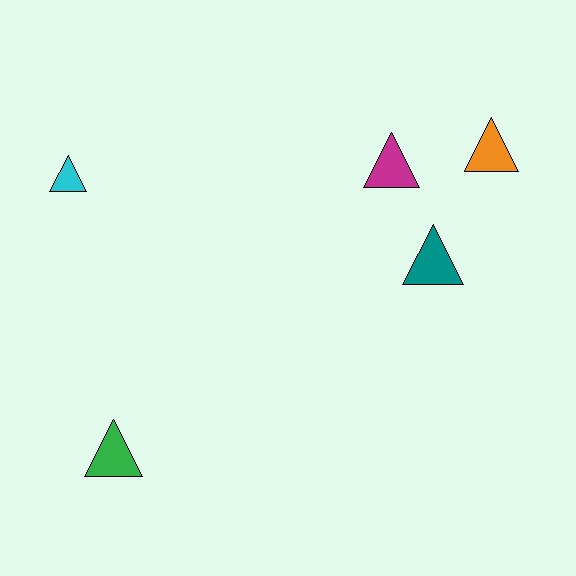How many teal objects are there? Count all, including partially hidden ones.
There is 1 teal object.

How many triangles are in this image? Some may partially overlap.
There are 5 triangles.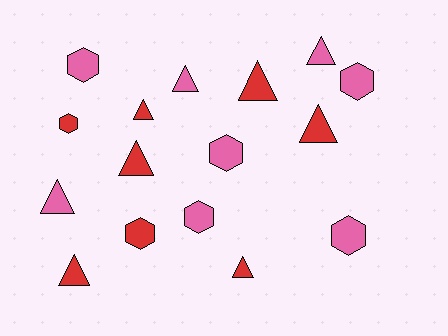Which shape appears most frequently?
Triangle, with 9 objects.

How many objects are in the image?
There are 16 objects.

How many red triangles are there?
There are 6 red triangles.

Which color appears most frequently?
Red, with 8 objects.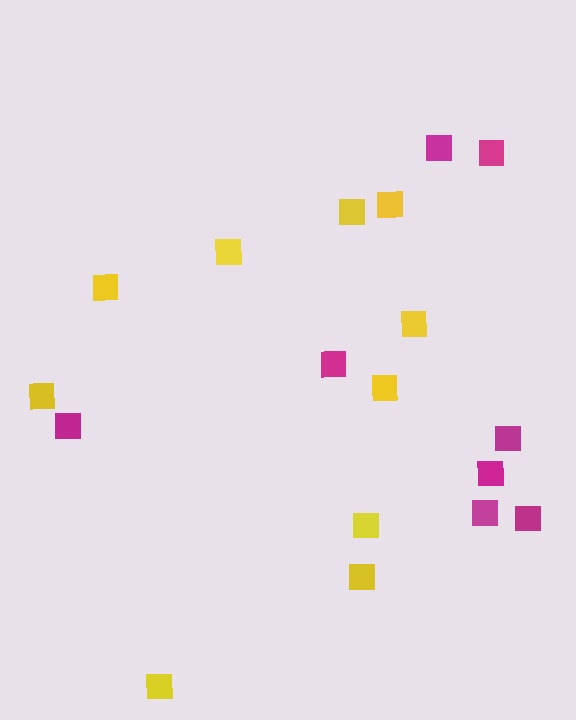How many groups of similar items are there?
There are 2 groups: one group of yellow squares (10) and one group of magenta squares (8).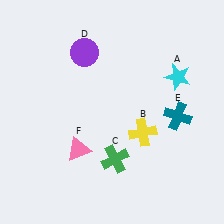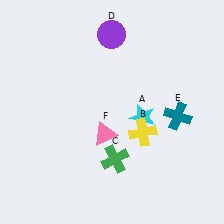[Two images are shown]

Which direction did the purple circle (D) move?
The purple circle (D) moved right.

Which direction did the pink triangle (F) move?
The pink triangle (F) moved right.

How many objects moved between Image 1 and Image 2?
3 objects moved between the two images.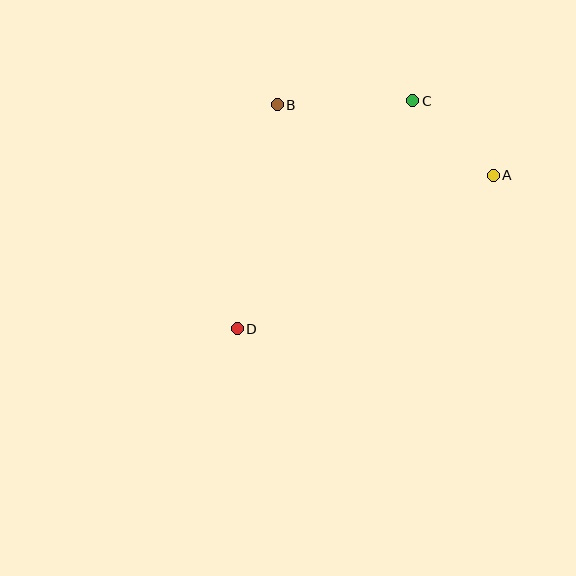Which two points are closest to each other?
Points A and C are closest to each other.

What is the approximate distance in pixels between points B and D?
The distance between B and D is approximately 227 pixels.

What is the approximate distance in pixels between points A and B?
The distance between A and B is approximately 227 pixels.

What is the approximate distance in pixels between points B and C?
The distance between B and C is approximately 135 pixels.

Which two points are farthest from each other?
Points A and D are farthest from each other.